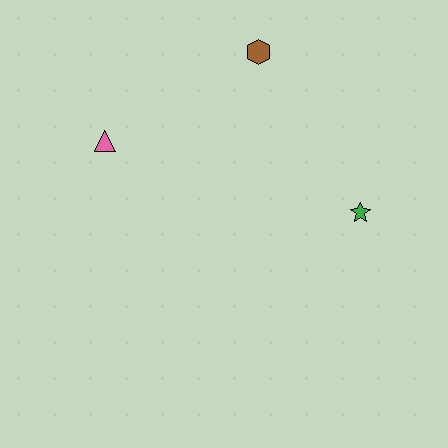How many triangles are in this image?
There is 1 triangle.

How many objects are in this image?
There are 3 objects.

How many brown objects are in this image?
There is 1 brown object.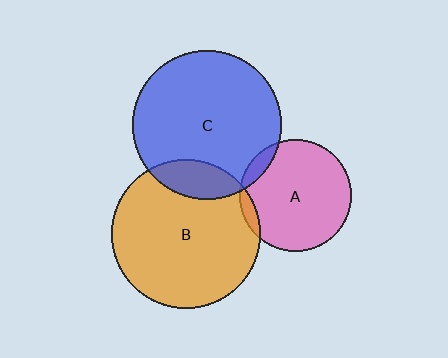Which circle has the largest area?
Circle C (blue).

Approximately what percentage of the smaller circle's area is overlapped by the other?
Approximately 15%.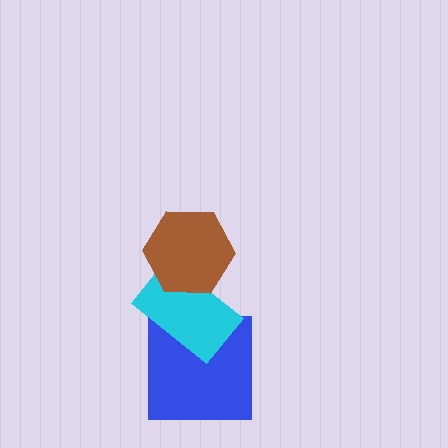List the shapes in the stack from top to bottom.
From top to bottom: the brown hexagon, the cyan rectangle, the blue square.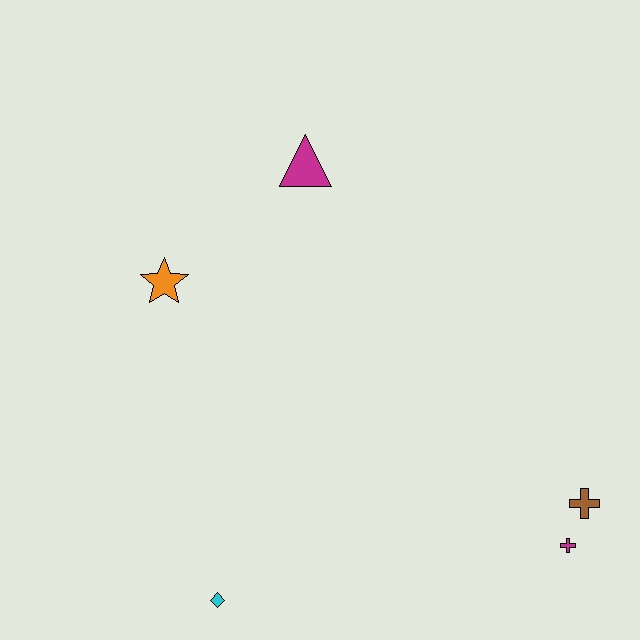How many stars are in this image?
There is 1 star.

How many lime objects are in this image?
There are no lime objects.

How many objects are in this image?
There are 5 objects.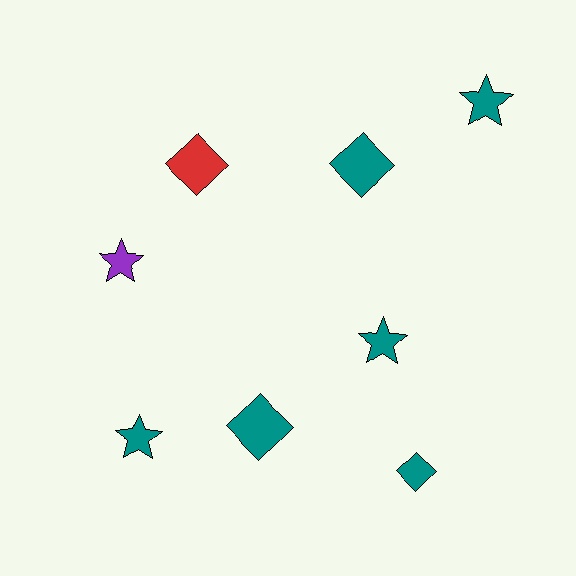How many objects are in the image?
There are 8 objects.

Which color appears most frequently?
Teal, with 6 objects.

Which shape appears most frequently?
Star, with 4 objects.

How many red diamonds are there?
There is 1 red diamond.